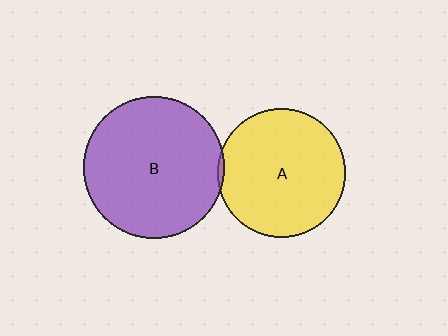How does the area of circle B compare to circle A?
Approximately 1.2 times.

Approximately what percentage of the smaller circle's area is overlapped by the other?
Approximately 5%.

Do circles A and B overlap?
Yes.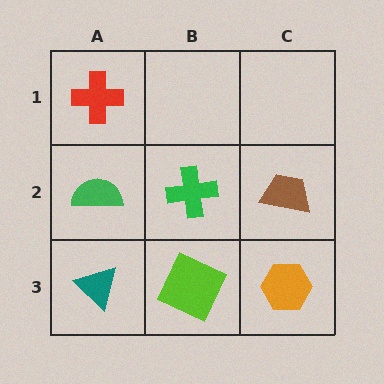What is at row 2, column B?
A green cross.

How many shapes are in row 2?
3 shapes.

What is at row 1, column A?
A red cross.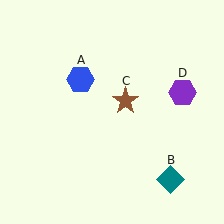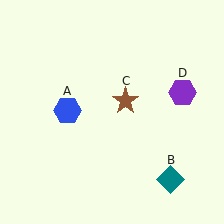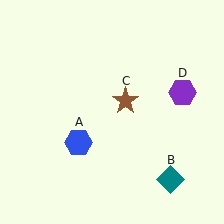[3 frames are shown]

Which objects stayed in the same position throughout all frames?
Teal diamond (object B) and brown star (object C) and purple hexagon (object D) remained stationary.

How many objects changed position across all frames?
1 object changed position: blue hexagon (object A).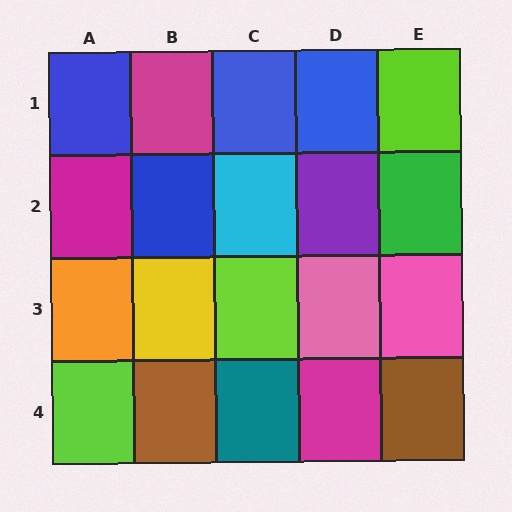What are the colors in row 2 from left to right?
Magenta, blue, cyan, purple, green.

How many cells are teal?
1 cell is teal.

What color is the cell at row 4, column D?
Magenta.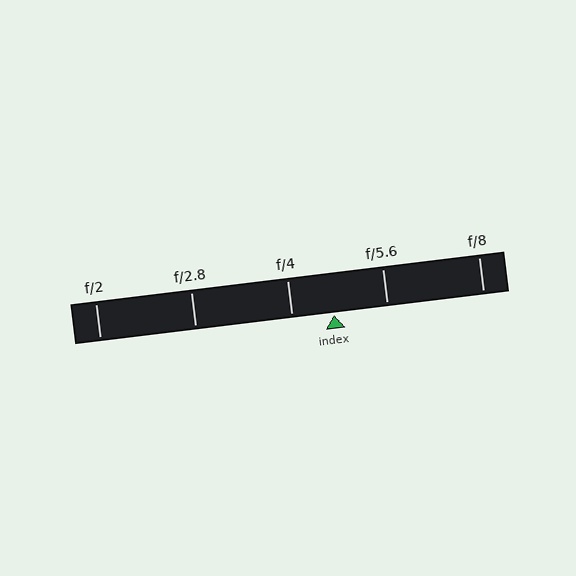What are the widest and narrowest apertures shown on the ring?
The widest aperture shown is f/2 and the narrowest is f/8.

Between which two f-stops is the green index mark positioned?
The index mark is between f/4 and f/5.6.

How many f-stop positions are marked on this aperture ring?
There are 5 f-stop positions marked.